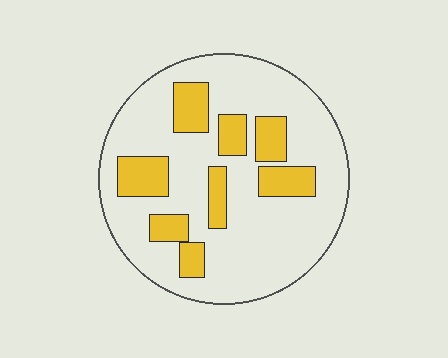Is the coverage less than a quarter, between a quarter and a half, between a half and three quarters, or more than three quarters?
Less than a quarter.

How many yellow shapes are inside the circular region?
8.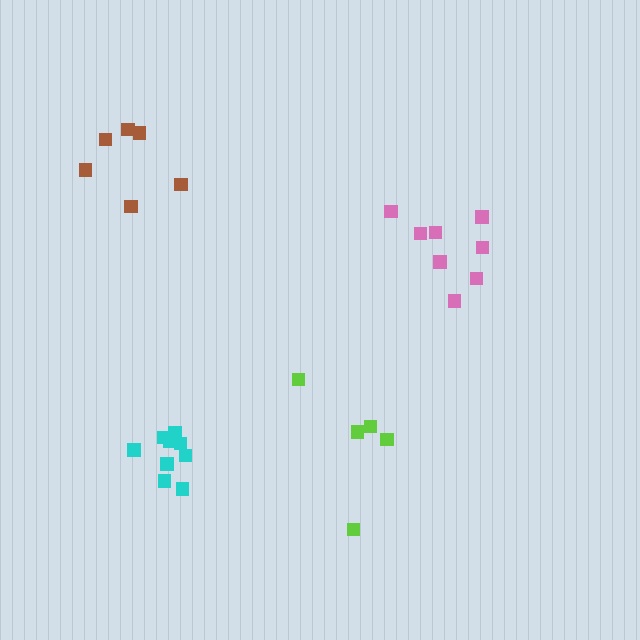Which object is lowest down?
The cyan cluster is bottommost.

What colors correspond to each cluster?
The clusters are colored: pink, cyan, lime, brown.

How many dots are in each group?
Group 1: 8 dots, Group 2: 9 dots, Group 3: 5 dots, Group 4: 6 dots (28 total).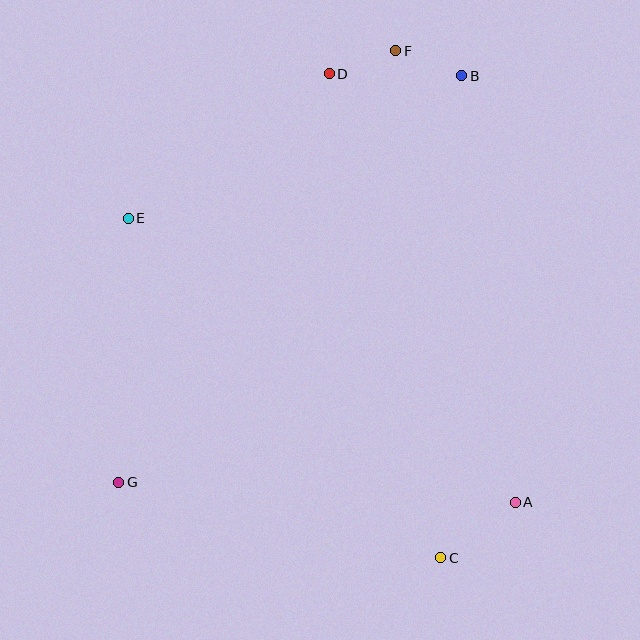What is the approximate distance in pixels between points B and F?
The distance between B and F is approximately 70 pixels.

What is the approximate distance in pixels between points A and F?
The distance between A and F is approximately 467 pixels.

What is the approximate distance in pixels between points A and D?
The distance between A and D is approximately 467 pixels.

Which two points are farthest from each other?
Points B and G are farthest from each other.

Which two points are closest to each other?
Points D and F are closest to each other.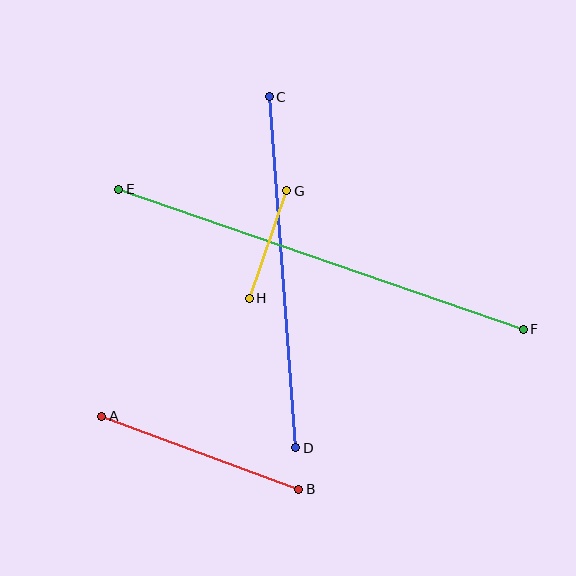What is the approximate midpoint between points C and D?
The midpoint is at approximately (283, 272) pixels.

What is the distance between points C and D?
The distance is approximately 352 pixels.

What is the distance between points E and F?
The distance is approximately 428 pixels.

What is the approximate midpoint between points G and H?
The midpoint is at approximately (268, 245) pixels.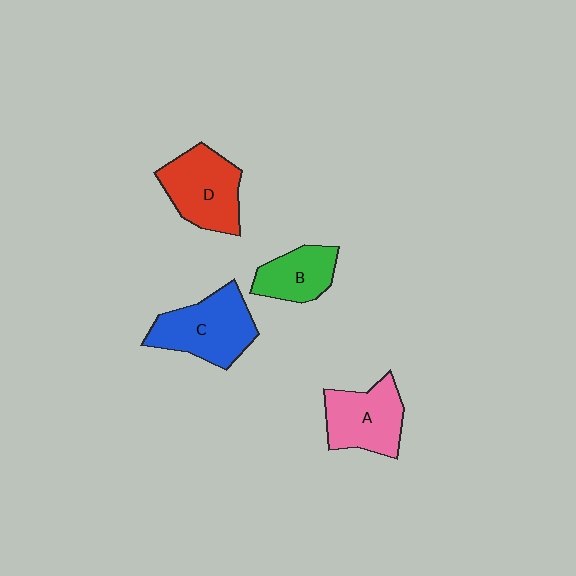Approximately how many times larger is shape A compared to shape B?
Approximately 1.3 times.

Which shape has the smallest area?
Shape B (green).